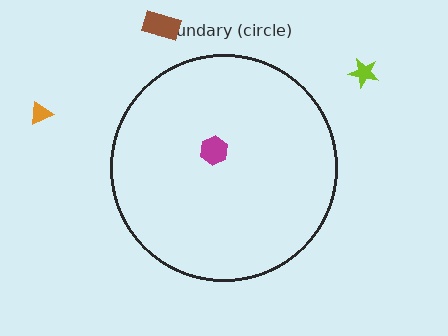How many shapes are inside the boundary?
1 inside, 3 outside.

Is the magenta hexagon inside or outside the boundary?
Inside.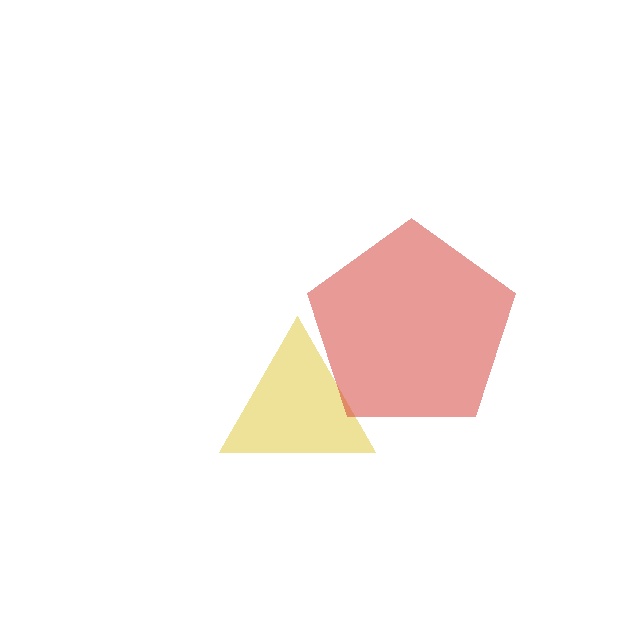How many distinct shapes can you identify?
There are 2 distinct shapes: a yellow triangle, a red pentagon.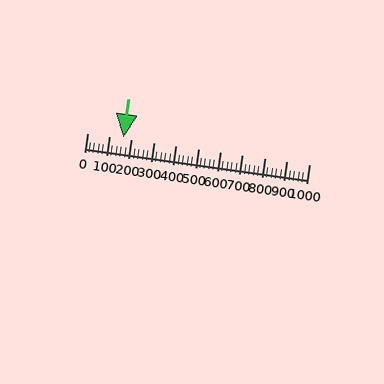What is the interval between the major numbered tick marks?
The major tick marks are spaced 100 units apart.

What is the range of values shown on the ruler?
The ruler shows values from 0 to 1000.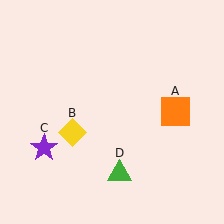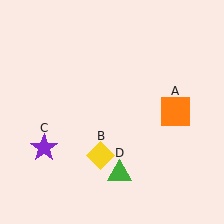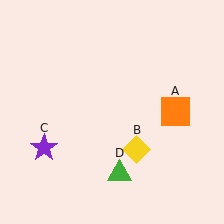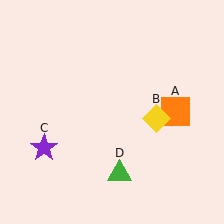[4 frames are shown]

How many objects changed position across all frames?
1 object changed position: yellow diamond (object B).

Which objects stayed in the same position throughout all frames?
Orange square (object A) and purple star (object C) and green triangle (object D) remained stationary.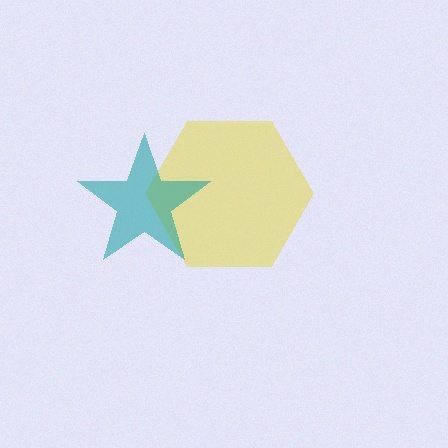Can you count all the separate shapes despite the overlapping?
Yes, there are 2 separate shapes.